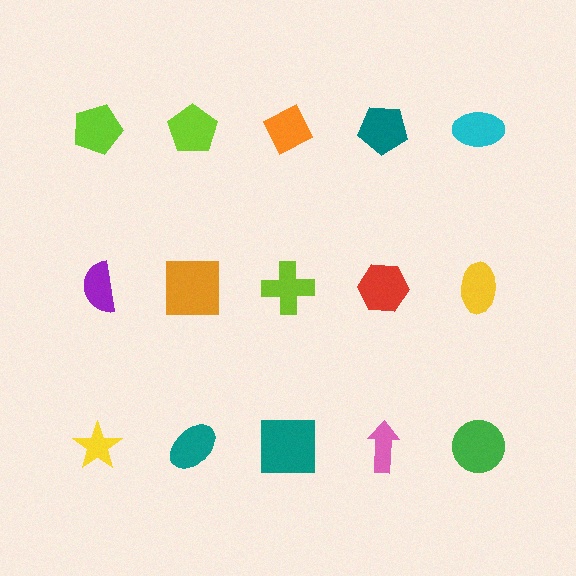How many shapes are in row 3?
5 shapes.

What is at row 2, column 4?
A red hexagon.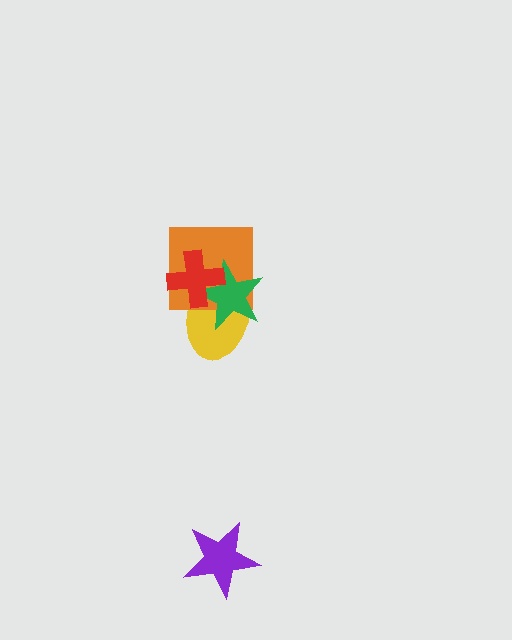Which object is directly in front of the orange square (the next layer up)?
The green star is directly in front of the orange square.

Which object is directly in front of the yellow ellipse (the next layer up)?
The orange square is directly in front of the yellow ellipse.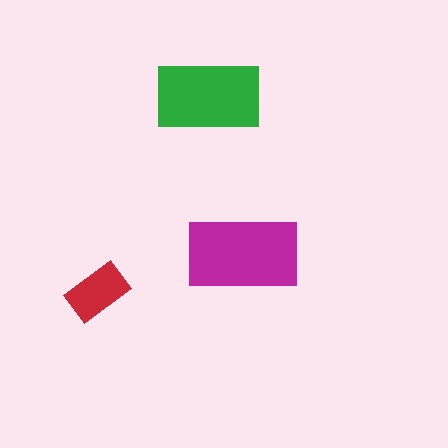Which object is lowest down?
The red rectangle is bottommost.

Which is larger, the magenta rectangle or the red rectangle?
The magenta one.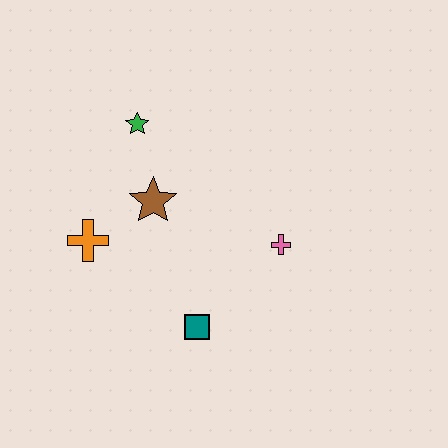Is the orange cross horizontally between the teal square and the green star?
No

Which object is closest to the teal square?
The pink cross is closest to the teal square.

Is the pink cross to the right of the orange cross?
Yes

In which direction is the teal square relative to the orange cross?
The teal square is to the right of the orange cross.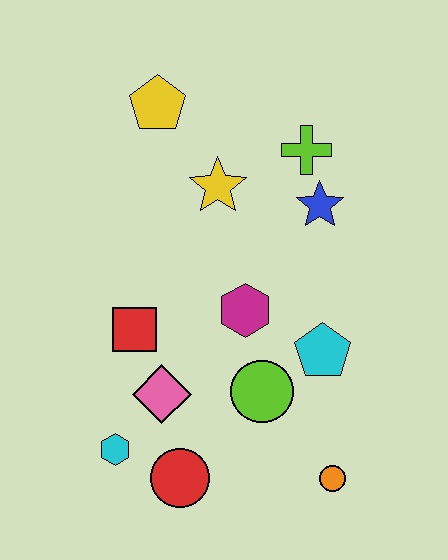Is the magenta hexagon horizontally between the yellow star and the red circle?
No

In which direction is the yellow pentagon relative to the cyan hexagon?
The yellow pentagon is above the cyan hexagon.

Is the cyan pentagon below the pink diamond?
No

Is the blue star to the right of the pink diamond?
Yes